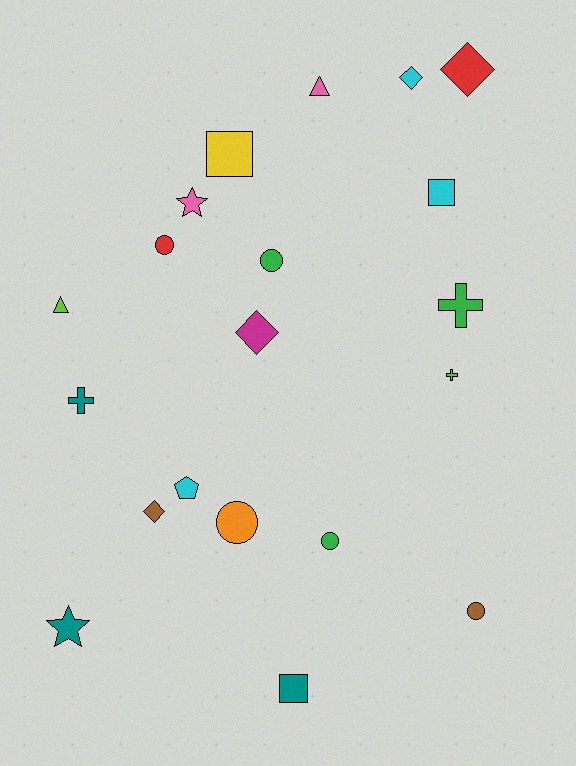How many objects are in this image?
There are 20 objects.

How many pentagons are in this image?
There is 1 pentagon.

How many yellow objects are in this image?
There is 1 yellow object.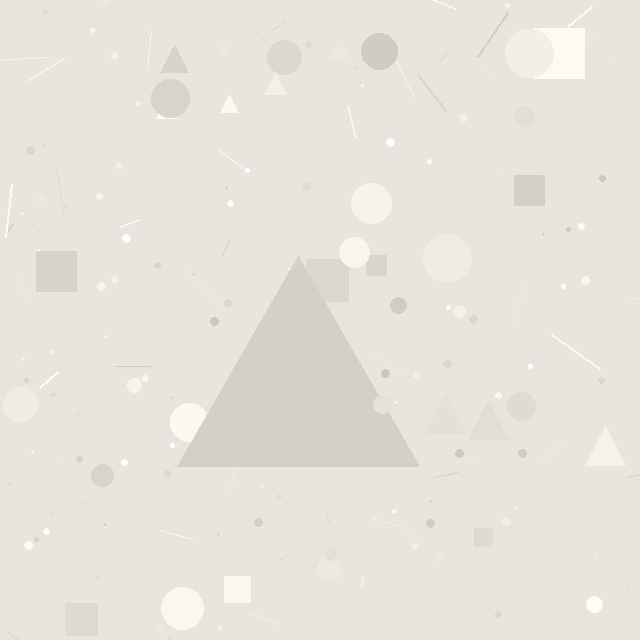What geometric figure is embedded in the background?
A triangle is embedded in the background.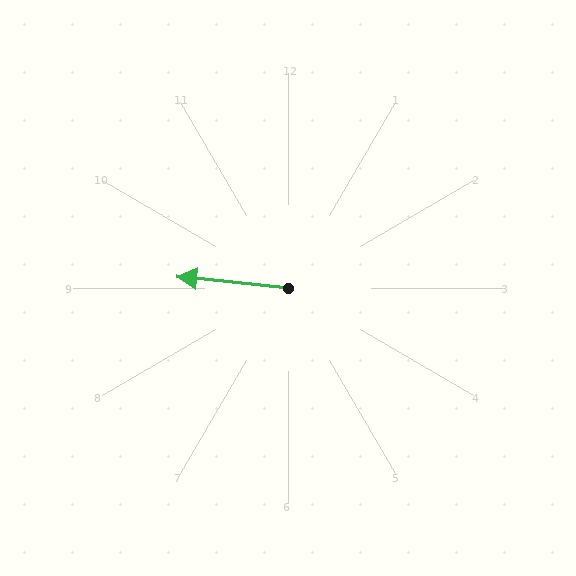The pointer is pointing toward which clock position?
Roughly 9 o'clock.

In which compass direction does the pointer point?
West.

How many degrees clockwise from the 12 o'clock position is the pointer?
Approximately 276 degrees.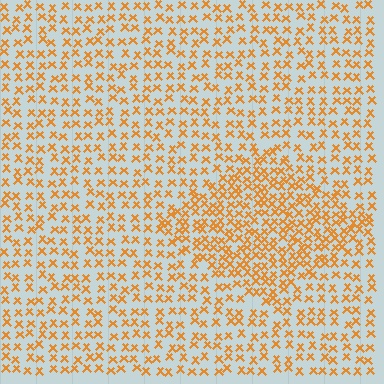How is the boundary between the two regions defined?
The boundary is defined by a change in element density (approximately 1.8x ratio). All elements are the same color, size, and shape.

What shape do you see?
I see a diamond.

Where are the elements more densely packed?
The elements are more densely packed inside the diamond boundary.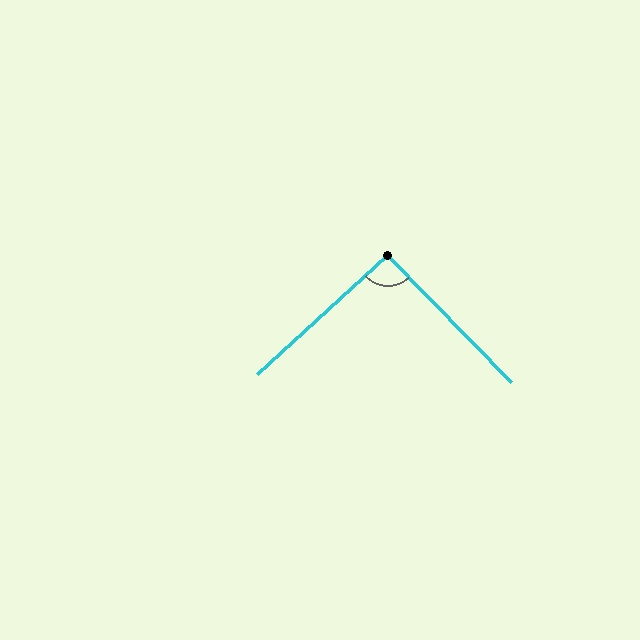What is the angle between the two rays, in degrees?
Approximately 92 degrees.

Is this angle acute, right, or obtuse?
It is approximately a right angle.